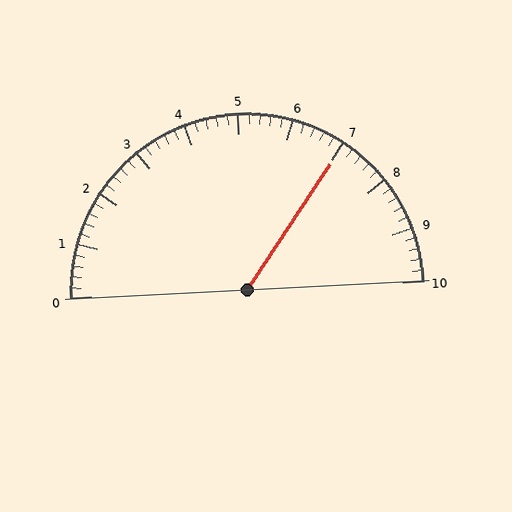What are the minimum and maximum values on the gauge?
The gauge ranges from 0 to 10.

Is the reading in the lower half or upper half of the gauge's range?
The reading is in the upper half of the range (0 to 10).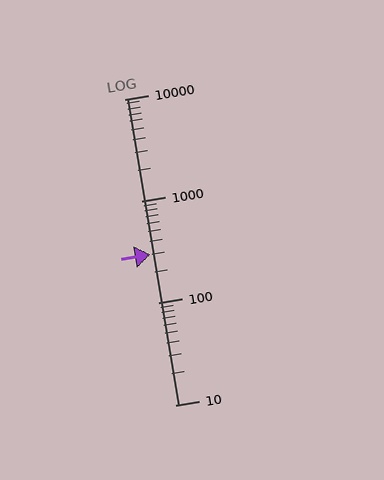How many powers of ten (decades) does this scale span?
The scale spans 3 decades, from 10 to 10000.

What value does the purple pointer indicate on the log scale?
The pointer indicates approximately 300.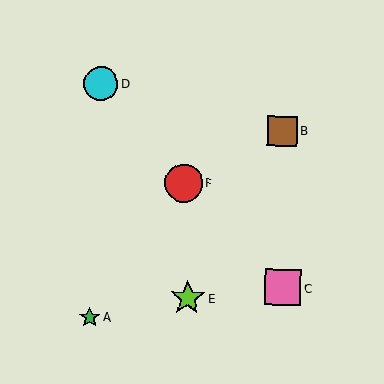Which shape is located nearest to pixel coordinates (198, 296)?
The lime star (labeled E) at (187, 298) is nearest to that location.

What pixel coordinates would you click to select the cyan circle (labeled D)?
Click at (101, 83) to select the cyan circle D.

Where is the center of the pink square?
The center of the pink square is at (283, 288).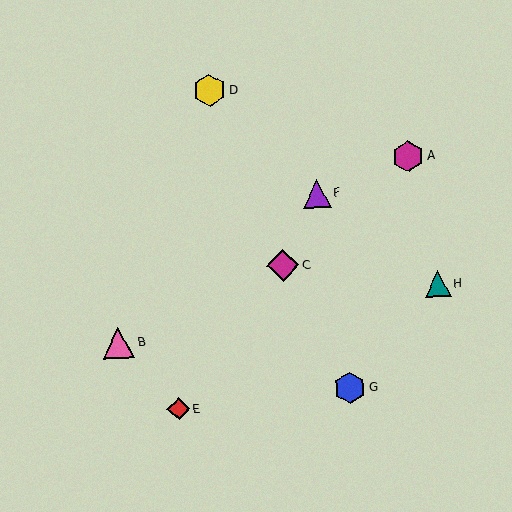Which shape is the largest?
The yellow hexagon (labeled D) is the largest.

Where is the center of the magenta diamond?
The center of the magenta diamond is at (283, 266).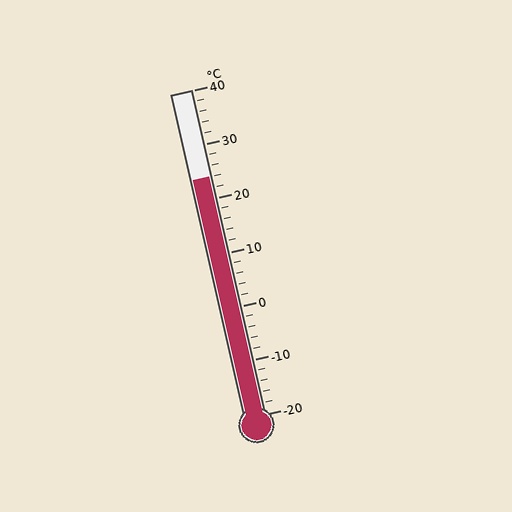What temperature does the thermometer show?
The thermometer shows approximately 24°C.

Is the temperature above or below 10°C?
The temperature is above 10°C.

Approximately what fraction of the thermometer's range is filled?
The thermometer is filled to approximately 75% of its range.